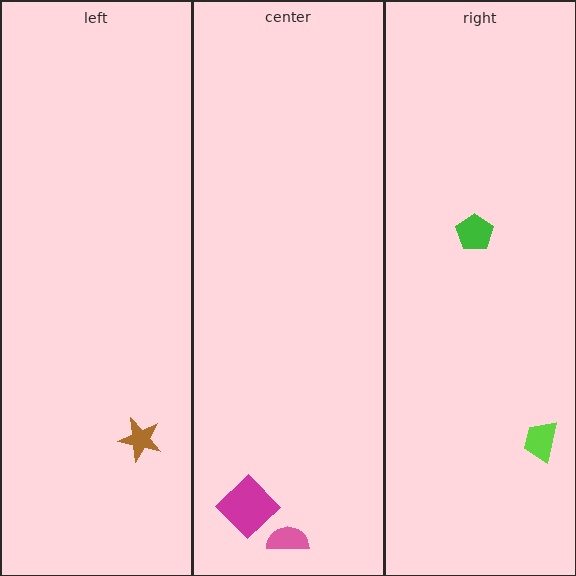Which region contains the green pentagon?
The right region.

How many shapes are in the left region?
1.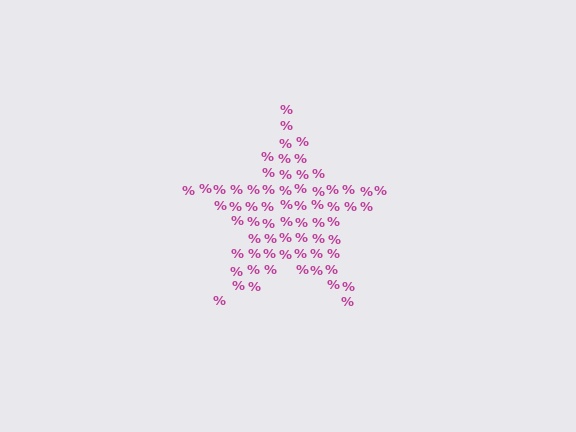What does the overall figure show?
The overall figure shows a star.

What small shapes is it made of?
It is made of small percent signs.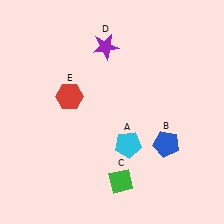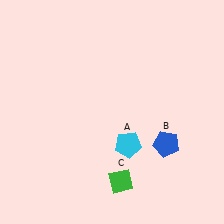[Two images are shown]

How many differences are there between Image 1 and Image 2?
There are 2 differences between the two images.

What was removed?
The purple star (D), the red hexagon (E) were removed in Image 2.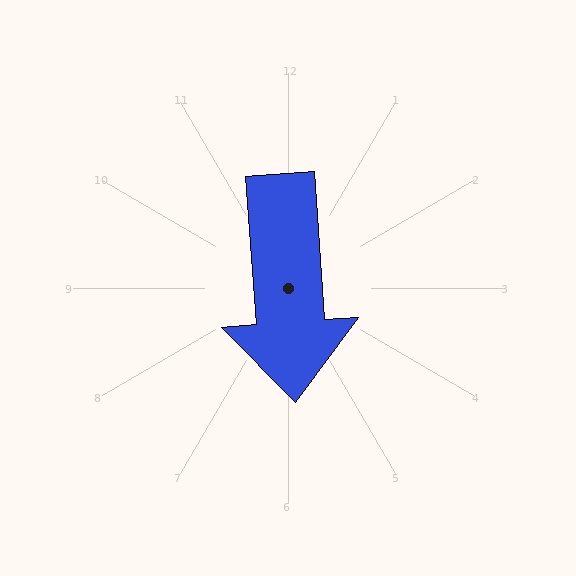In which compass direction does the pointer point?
South.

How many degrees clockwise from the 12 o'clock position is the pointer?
Approximately 176 degrees.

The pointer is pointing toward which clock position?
Roughly 6 o'clock.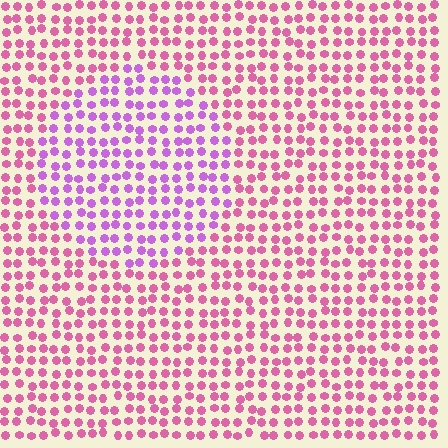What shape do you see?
I see a circle.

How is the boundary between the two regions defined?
The boundary is defined purely by a slight shift in hue (about 37 degrees). Spacing, size, and orientation are identical on both sides.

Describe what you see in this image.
The image is filled with small pink elements in a uniform arrangement. A circle-shaped region is visible where the elements are tinted to a slightly different hue, forming a subtle color boundary.